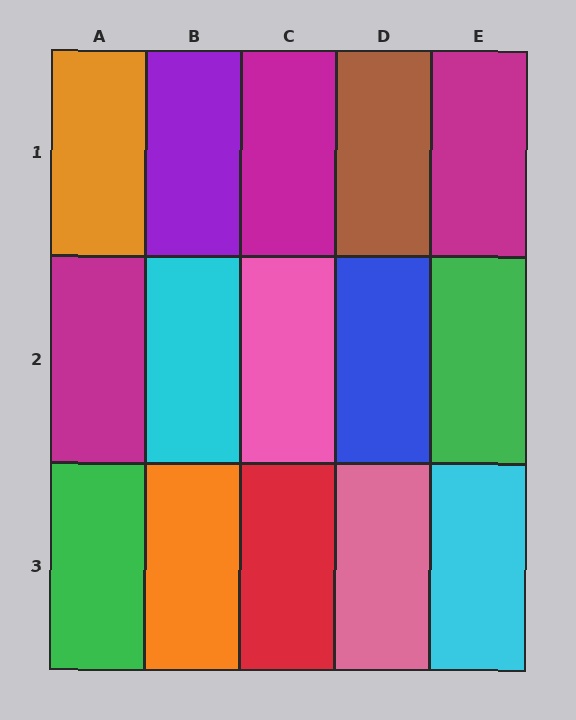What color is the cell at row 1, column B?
Purple.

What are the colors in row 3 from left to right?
Green, orange, red, pink, cyan.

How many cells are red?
1 cell is red.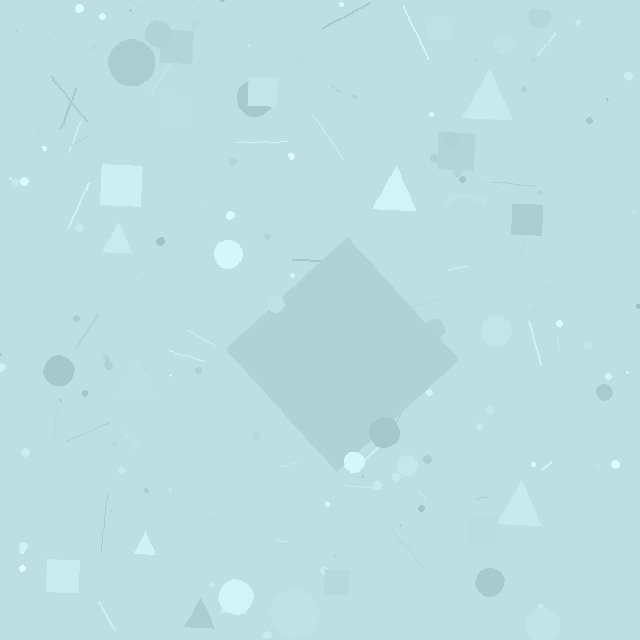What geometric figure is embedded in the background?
A diamond is embedded in the background.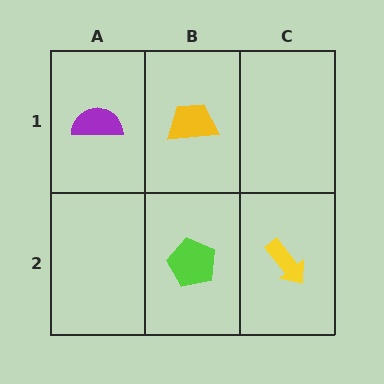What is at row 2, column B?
A lime pentagon.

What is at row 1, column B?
A yellow trapezoid.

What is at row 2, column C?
A yellow arrow.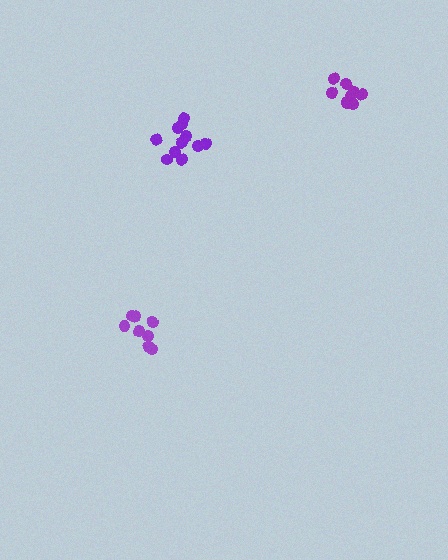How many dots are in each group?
Group 1: 11 dots, Group 2: 9 dots, Group 3: 9 dots (29 total).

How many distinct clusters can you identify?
There are 3 distinct clusters.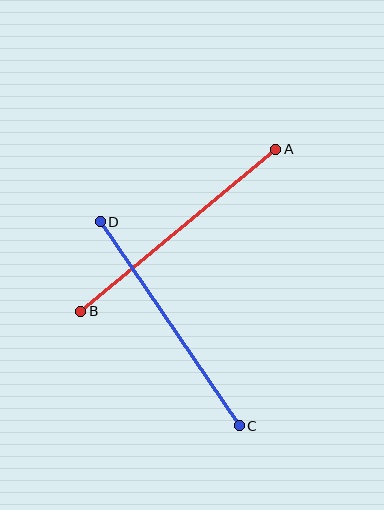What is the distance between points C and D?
The distance is approximately 247 pixels.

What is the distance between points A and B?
The distance is approximately 254 pixels.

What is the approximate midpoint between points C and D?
The midpoint is at approximately (170, 324) pixels.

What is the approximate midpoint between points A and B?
The midpoint is at approximately (178, 230) pixels.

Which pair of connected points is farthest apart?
Points A and B are farthest apart.